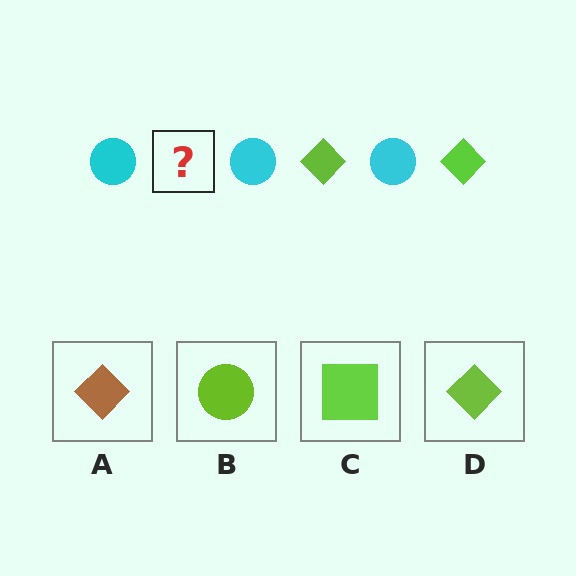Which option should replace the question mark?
Option D.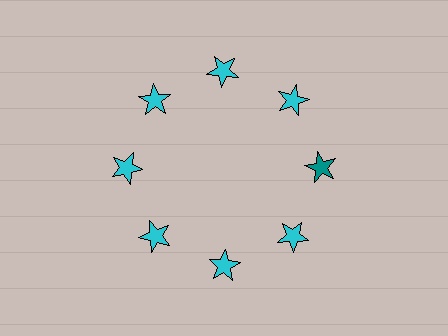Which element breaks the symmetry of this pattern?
The teal star at roughly the 3 o'clock position breaks the symmetry. All other shapes are cyan stars.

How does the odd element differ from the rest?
It has a different color: teal instead of cyan.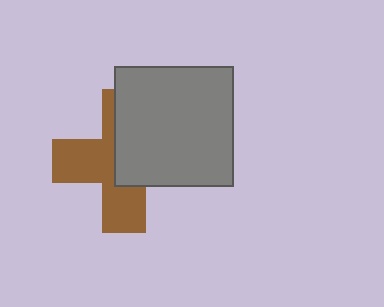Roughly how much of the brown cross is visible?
About half of it is visible (roughly 50%).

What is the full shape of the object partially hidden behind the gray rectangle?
The partially hidden object is a brown cross.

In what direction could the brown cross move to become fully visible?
The brown cross could move left. That would shift it out from behind the gray rectangle entirely.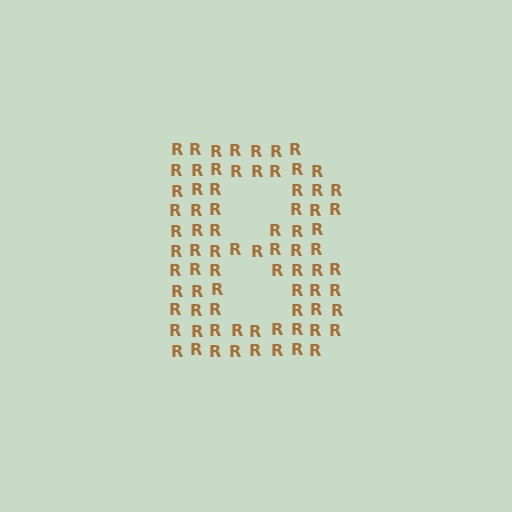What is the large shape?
The large shape is the letter B.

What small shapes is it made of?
It is made of small letter R's.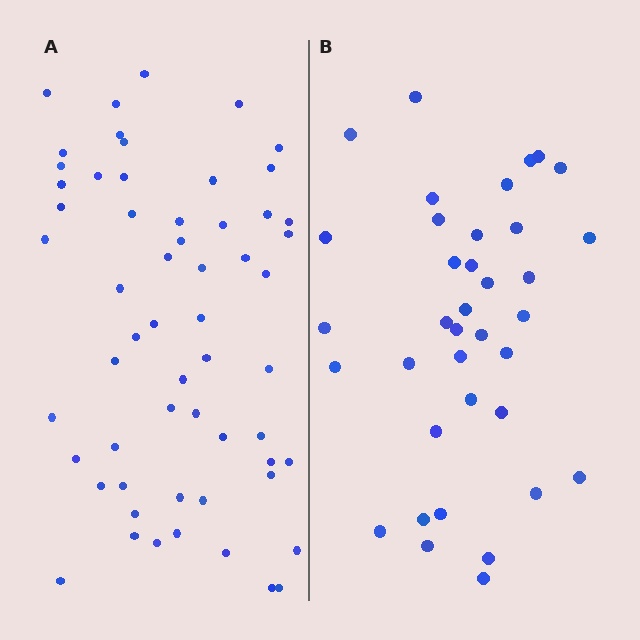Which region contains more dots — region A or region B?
Region A (the left region) has more dots.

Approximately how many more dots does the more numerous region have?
Region A has approximately 20 more dots than region B.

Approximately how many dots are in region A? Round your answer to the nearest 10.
About 60 dots. (The exact count is 58, which rounds to 60.)